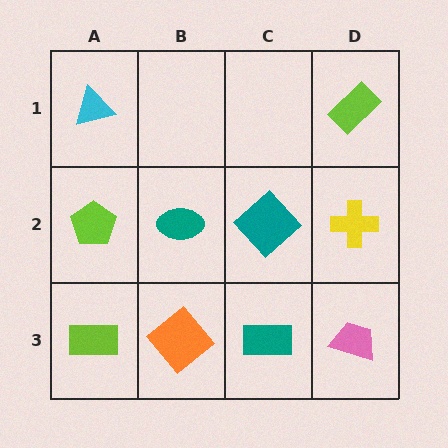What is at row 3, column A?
A lime rectangle.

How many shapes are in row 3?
4 shapes.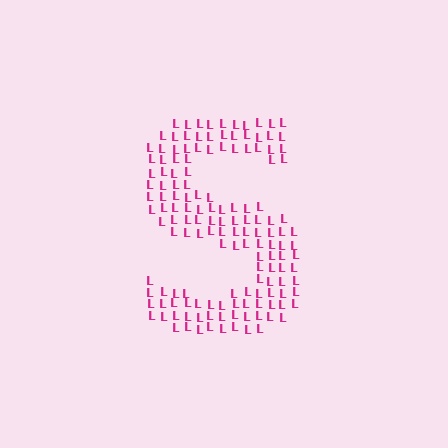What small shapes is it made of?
It is made of small letter L's.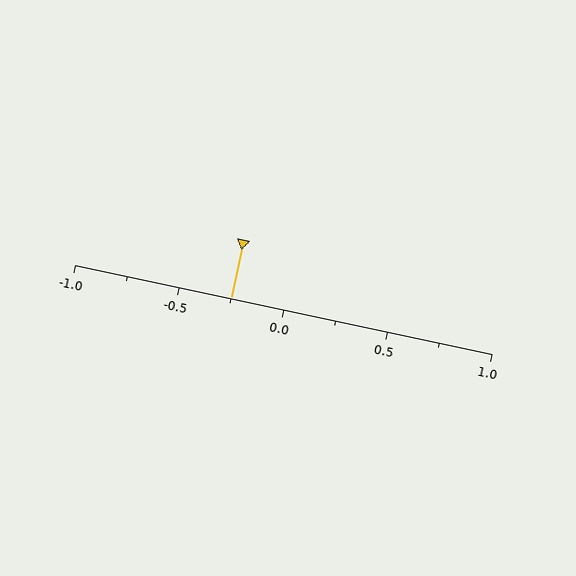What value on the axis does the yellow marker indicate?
The marker indicates approximately -0.25.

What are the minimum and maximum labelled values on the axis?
The axis runs from -1.0 to 1.0.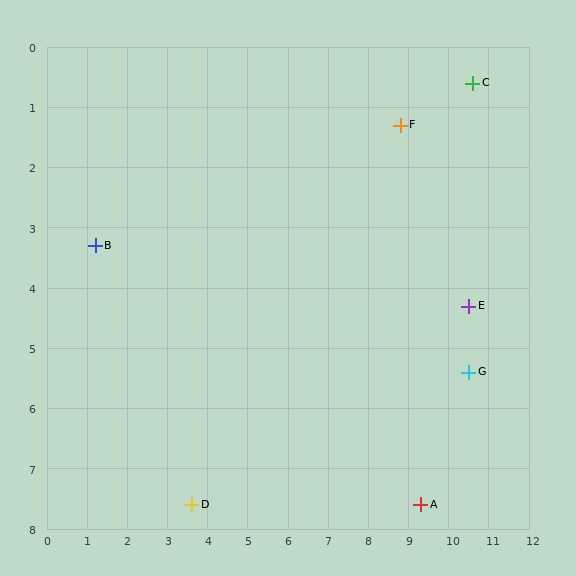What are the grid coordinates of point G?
Point G is at approximately (10.5, 5.4).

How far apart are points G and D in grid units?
Points G and D are about 7.2 grid units apart.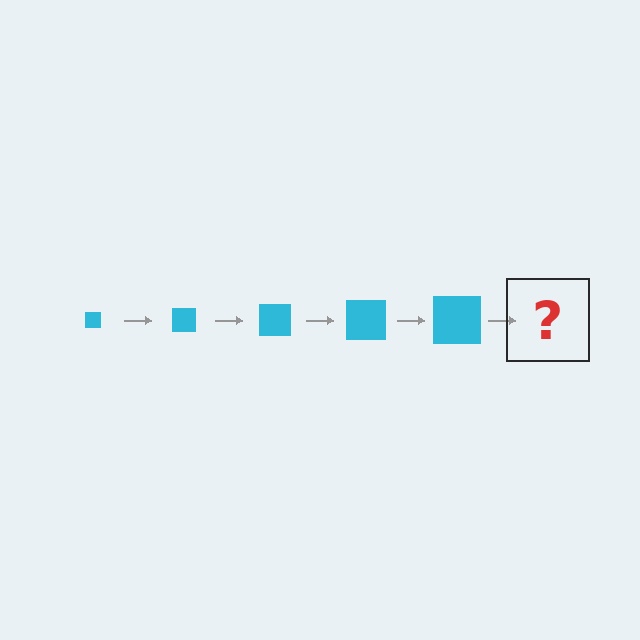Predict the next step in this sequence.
The next step is a cyan square, larger than the previous one.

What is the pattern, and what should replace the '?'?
The pattern is that the square gets progressively larger each step. The '?' should be a cyan square, larger than the previous one.